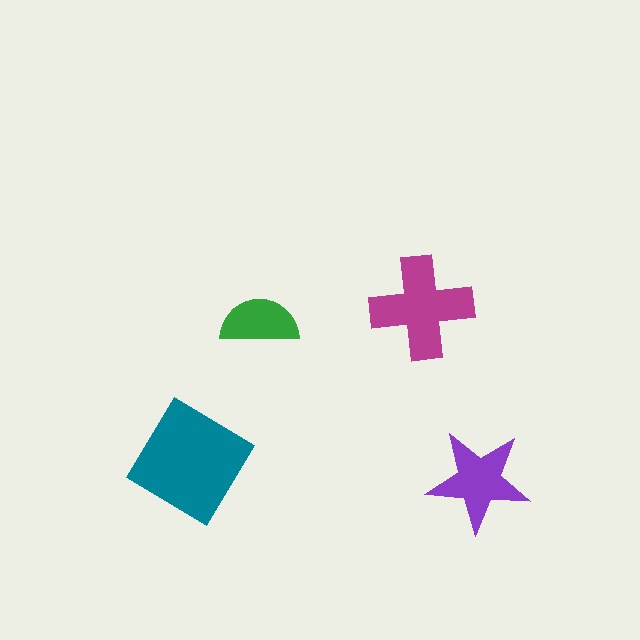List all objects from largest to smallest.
The teal diamond, the magenta cross, the purple star, the green semicircle.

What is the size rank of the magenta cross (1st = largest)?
2nd.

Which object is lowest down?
The purple star is bottommost.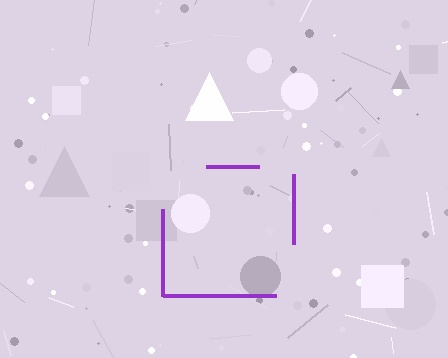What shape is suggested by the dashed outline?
The dashed outline suggests a square.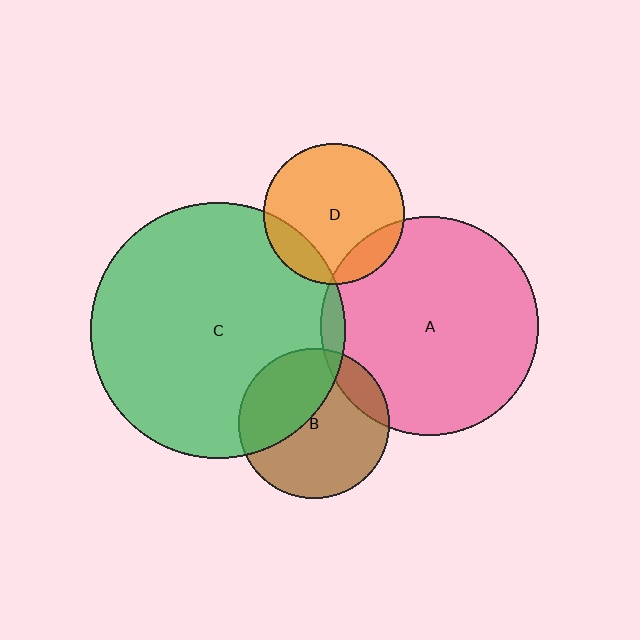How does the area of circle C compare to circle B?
Approximately 2.9 times.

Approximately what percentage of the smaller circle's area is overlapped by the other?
Approximately 15%.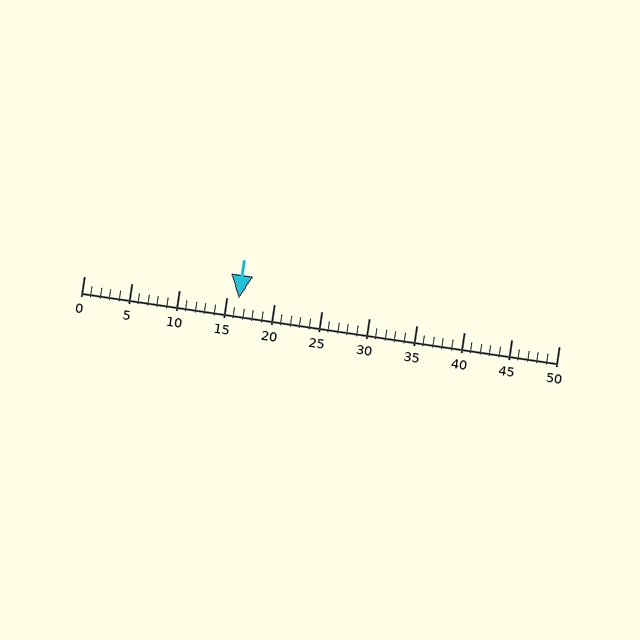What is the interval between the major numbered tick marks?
The major tick marks are spaced 5 units apart.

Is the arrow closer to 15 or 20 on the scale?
The arrow is closer to 15.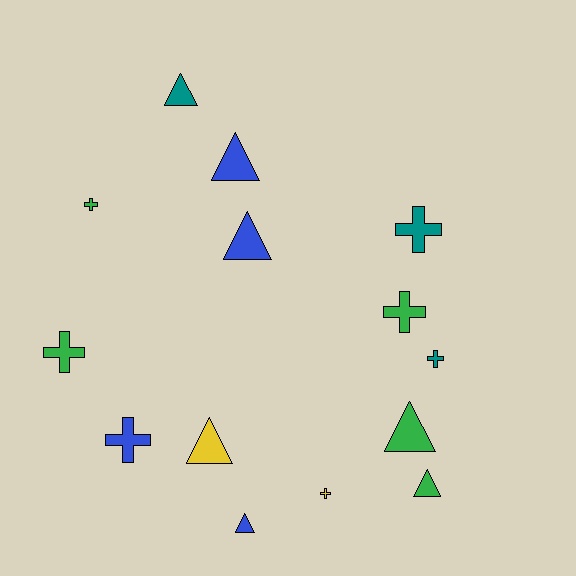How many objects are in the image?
There are 14 objects.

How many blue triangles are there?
There are 3 blue triangles.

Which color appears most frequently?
Green, with 5 objects.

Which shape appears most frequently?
Cross, with 7 objects.